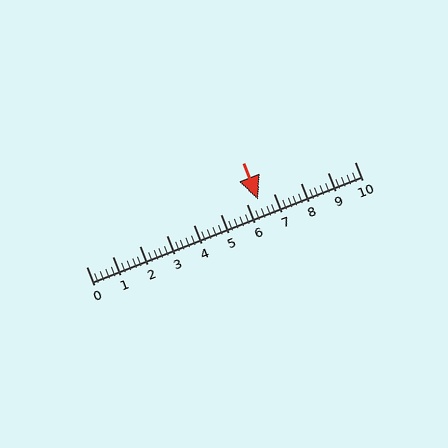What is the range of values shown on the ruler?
The ruler shows values from 0 to 10.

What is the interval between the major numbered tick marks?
The major tick marks are spaced 1 units apart.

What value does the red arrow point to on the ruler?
The red arrow points to approximately 6.4.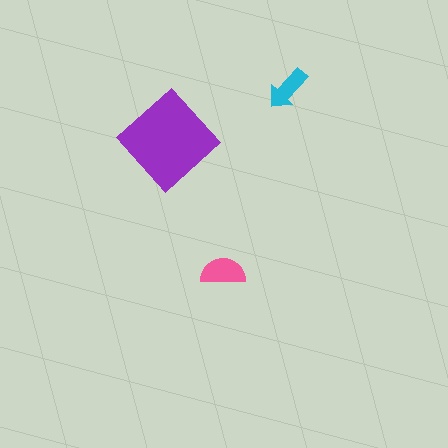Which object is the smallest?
The cyan arrow.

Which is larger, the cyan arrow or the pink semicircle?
The pink semicircle.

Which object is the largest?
The purple diamond.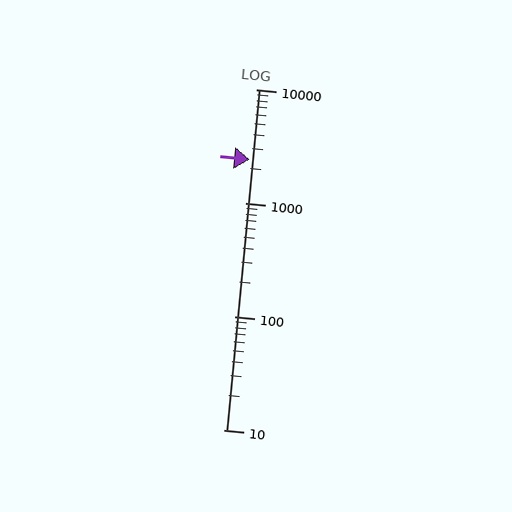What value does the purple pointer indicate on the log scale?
The pointer indicates approximately 2400.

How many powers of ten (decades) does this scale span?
The scale spans 3 decades, from 10 to 10000.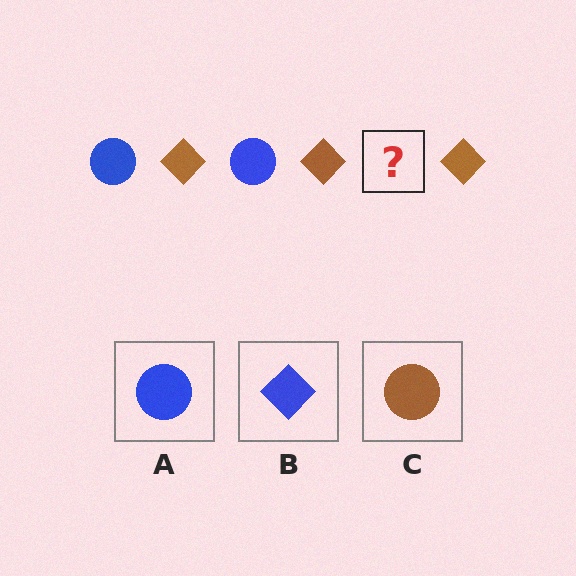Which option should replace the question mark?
Option A.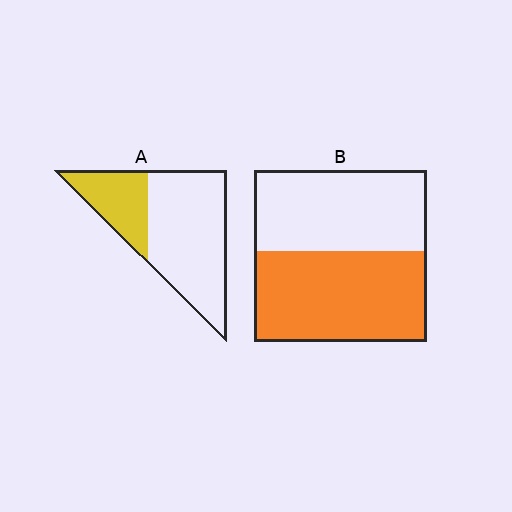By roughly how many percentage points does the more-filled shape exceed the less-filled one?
By roughly 25 percentage points (B over A).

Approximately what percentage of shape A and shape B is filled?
A is approximately 30% and B is approximately 55%.